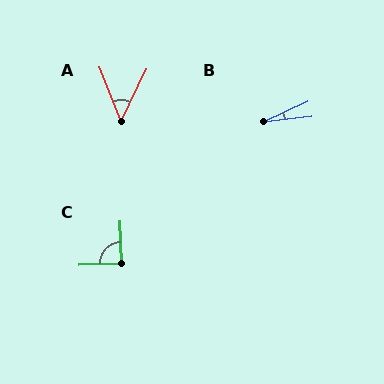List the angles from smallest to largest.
B (19°), A (48°), C (90°).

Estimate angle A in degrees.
Approximately 48 degrees.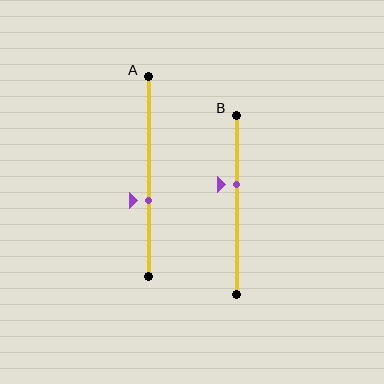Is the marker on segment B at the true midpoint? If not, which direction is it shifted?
No, the marker on segment B is shifted upward by about 11% of the segment length.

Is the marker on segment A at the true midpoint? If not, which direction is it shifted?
No, the marker on segment A is shifted downward by about 12% of the segment length.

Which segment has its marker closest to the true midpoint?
Segment B has its marker closest to the true midpoint.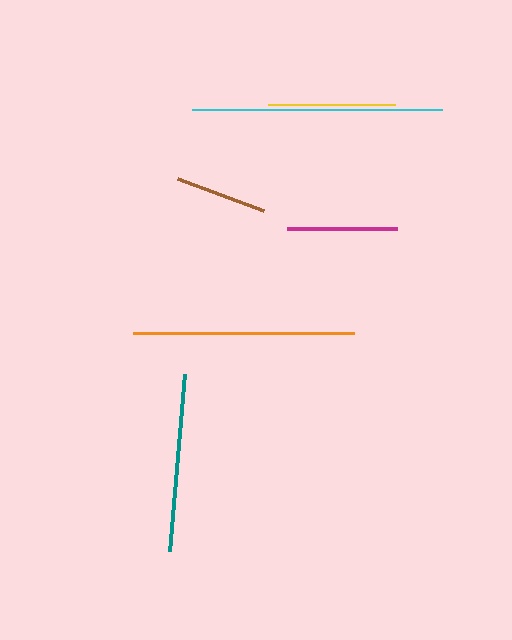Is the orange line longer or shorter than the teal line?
The orange line is longer than the teal line.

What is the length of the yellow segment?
The yellow segment is approximately 127 pixels long.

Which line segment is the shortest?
The brown line is the shortest at approximately 93 pixels.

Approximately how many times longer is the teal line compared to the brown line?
The teal line is approximately 1.9 times the length of the brown line.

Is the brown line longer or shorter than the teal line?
The teal line is longer than the brown line.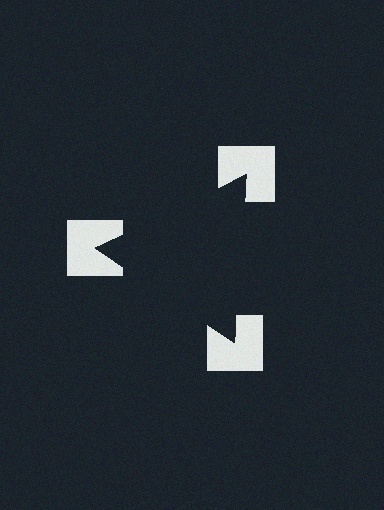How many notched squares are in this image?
There are 3 — one at each vertex of the illusory triangle.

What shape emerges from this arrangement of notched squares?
An illusory triangle — its edges are inferred from the aligned wedge cuts in the notched squares, not physically drawn.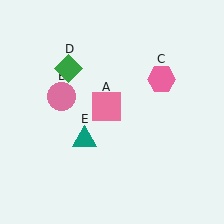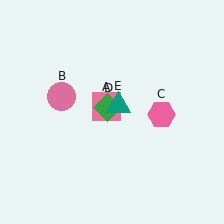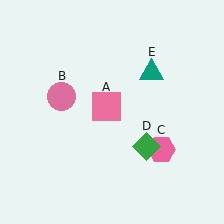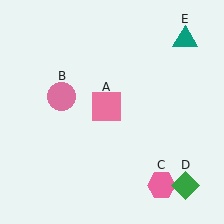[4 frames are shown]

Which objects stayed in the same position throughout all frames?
Pink square (object A) and pink circle (object B) remained stationary.